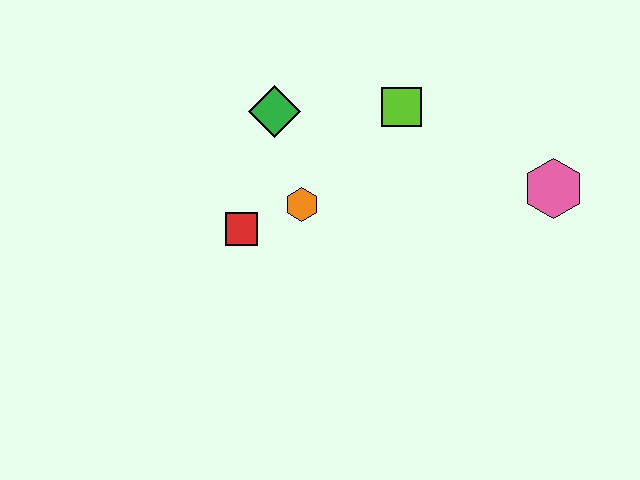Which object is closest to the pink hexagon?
The lime square is closest to the pink hexagon.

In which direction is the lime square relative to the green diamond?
The lime square is to the right of the green diamond.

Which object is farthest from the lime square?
The red square is farthest from the lime square.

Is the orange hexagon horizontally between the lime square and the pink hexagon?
No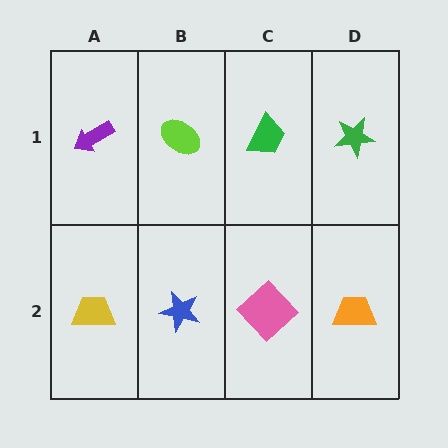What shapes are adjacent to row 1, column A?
A yellow trapezoid (row 2, column A), a lime ellipse (row 1, column B).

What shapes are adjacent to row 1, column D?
An orange trapezoid (row 2, column D), a green trapezoid (row 1, column C).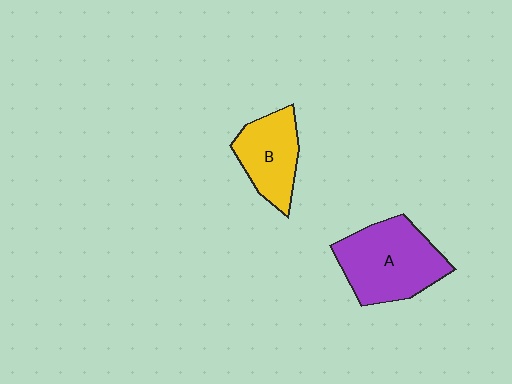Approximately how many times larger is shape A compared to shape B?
Approximately 1.5 times.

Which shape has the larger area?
Shape A (purple).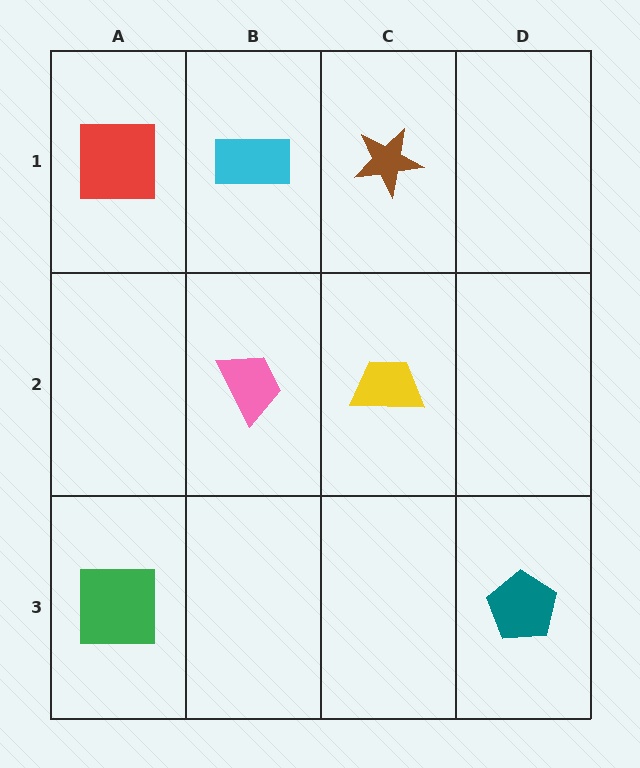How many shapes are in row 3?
2 shapes.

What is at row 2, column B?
A pink trapezoid.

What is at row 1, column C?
A brown star.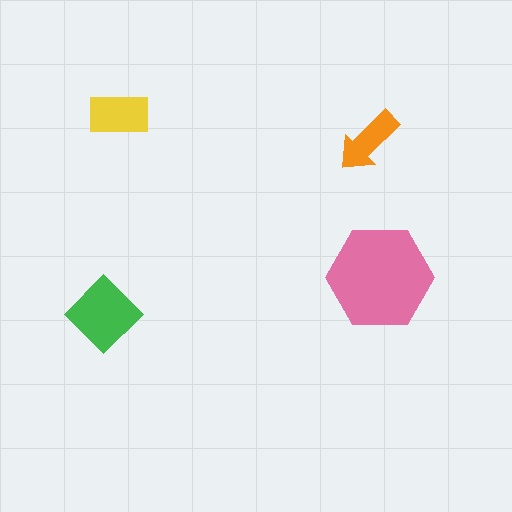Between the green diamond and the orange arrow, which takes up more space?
The green diamond.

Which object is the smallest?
The orange arrow.